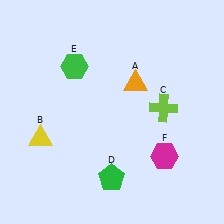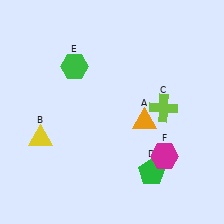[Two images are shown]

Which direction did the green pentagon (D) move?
The green pentagon (D) moved right.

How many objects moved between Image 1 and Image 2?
2 objects moved between the two images.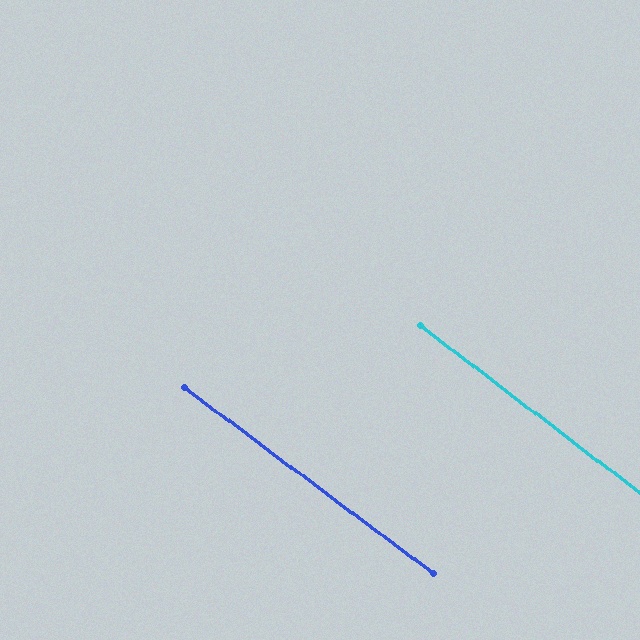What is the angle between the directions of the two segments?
Approximately 0 degrees.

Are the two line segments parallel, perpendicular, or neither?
Parallel — their directions differ by only 0.4°.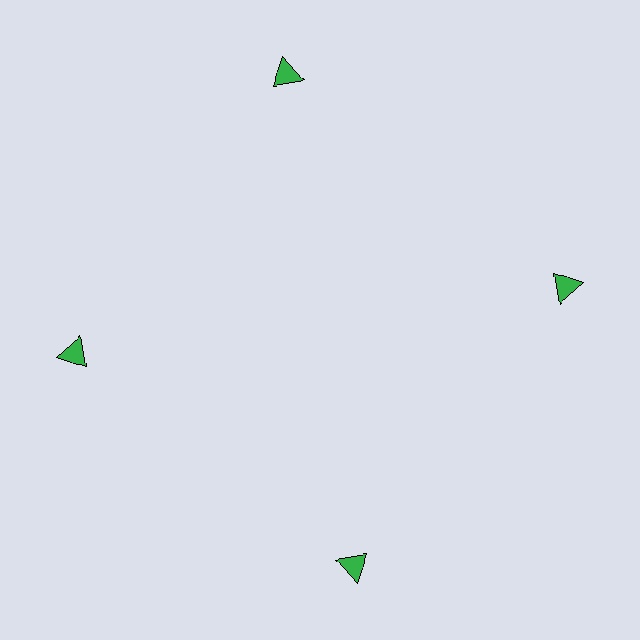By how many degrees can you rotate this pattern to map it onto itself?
The pattern maps onto itself every 90 degrees of rotation.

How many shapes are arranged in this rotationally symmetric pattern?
There are 4 shapes, arranged in 4 groups of 1.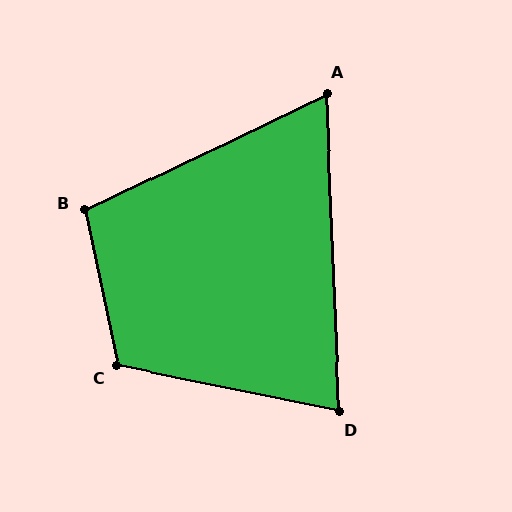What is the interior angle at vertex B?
Approximately 104 degrees (obtuse).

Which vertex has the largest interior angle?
C, at approximately 113 degrees.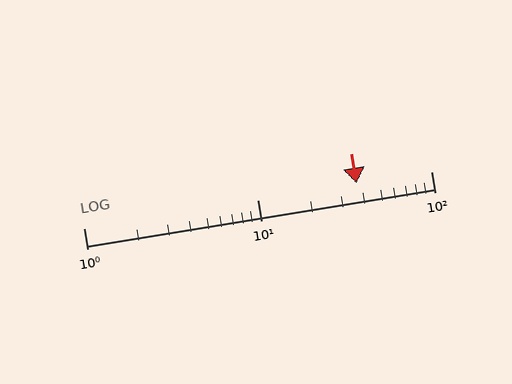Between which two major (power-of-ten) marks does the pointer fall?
The pointer is between 10 and 100.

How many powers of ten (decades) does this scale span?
The scale spans 2 decades, from 1 to 100.